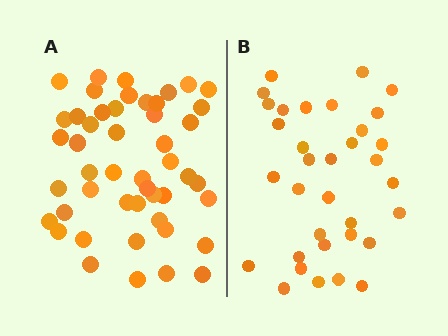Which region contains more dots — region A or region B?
Region A (the left region) has more dots.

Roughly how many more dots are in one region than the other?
Region A has approximately 15 more dots than region B.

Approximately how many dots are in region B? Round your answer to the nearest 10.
About 30 dots. (The exact count is 34, which rounds to 30.)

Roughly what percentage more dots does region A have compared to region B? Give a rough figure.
About 40% more.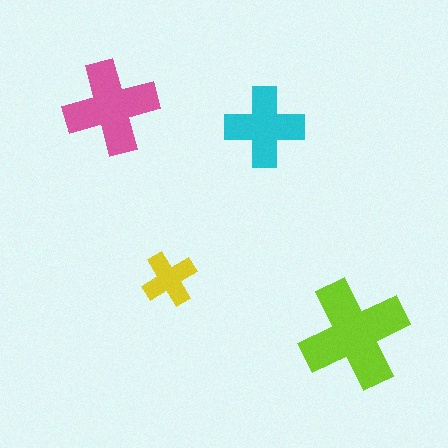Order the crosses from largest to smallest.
the lime one, the pink one, the cyan one, the yellow one.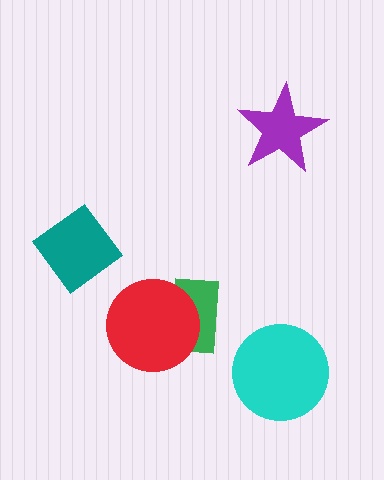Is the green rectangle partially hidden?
Yes, it is partially covered by another shape.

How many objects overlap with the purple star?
0 objects overlap with the purple star.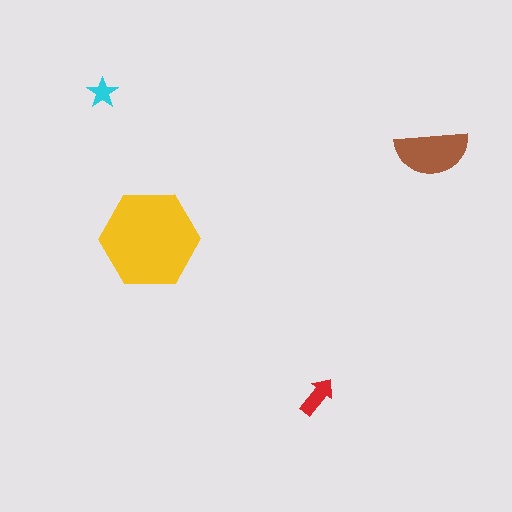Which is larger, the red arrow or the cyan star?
The red arrow.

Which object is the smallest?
The cyan star.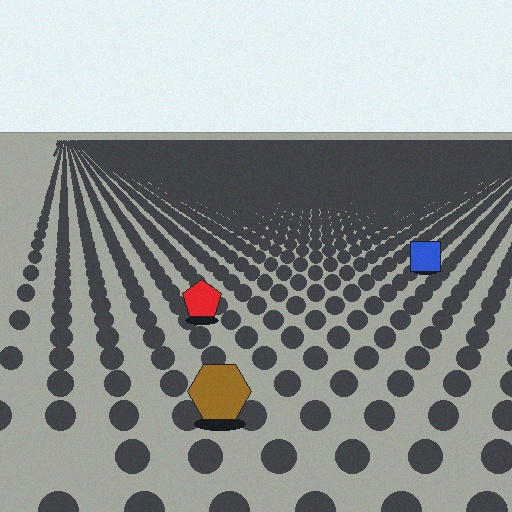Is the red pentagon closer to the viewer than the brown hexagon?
No. The brown hexagon is closer — you can tell from the texture gradient: the ground texture is coarser near it.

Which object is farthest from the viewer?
The blue square is farthest from the viewer. It appears smaller and the ground texture around it is denser.